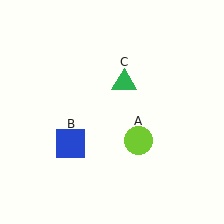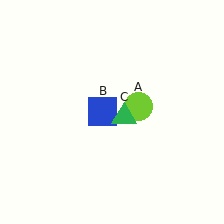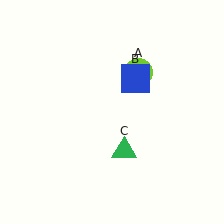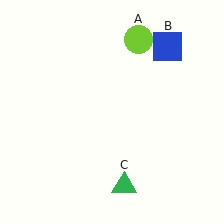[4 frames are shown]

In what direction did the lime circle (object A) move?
The lime circle (object A) moved up.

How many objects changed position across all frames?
3 objects changed position: lime circle (object A), blue square (object B), green triangle (object C).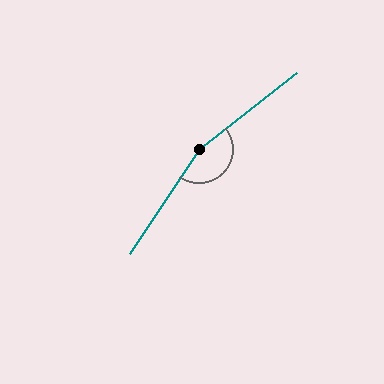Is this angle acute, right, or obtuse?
It is obtuse.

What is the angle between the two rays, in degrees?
Approximately 162 degrees.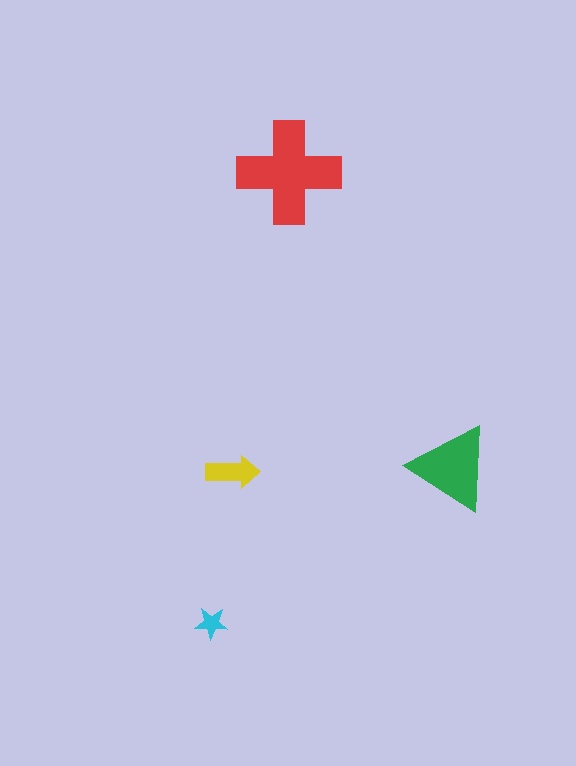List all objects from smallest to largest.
The cyan star, the yellow arrow, the green triangle, the red cross.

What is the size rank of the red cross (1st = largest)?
1st.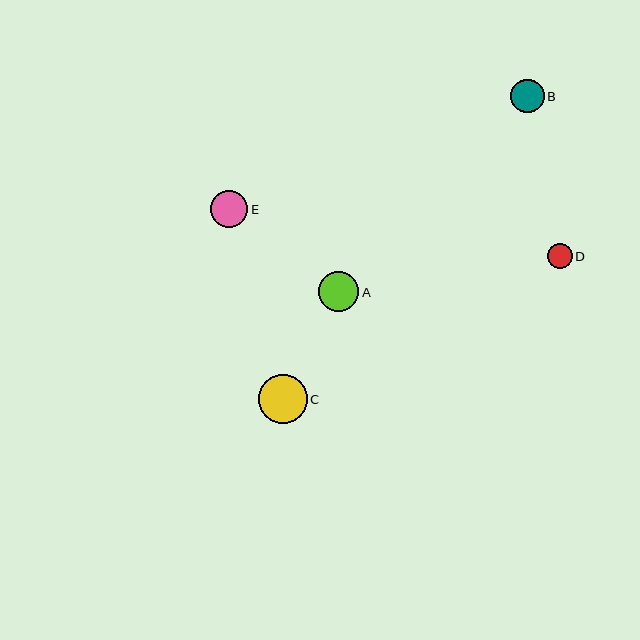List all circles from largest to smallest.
From largest to smallest: C, A, E, B, D.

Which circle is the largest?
Circle C is the largest with a size of approximately 48 pixels.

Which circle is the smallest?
Circle D is the smallest with a size of approximately 24 pixels.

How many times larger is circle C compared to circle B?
Circle C is approximately 1.4 times the size of circle B.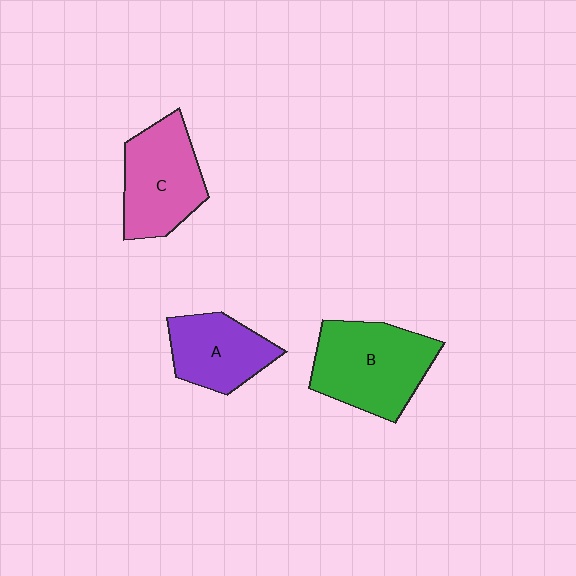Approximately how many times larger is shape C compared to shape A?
Approximately 1.2 times.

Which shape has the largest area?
Shape B (green).